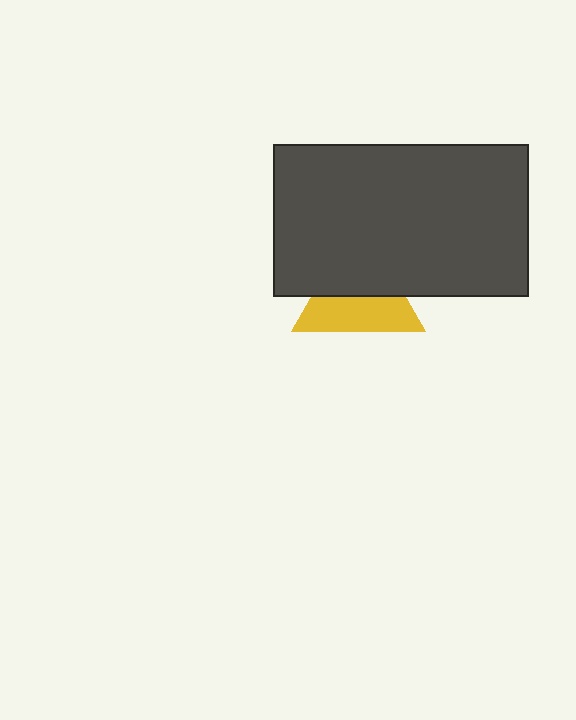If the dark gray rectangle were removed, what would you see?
You would see the complete yellow triangle.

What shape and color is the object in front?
The object in front is a dark gray rectangle.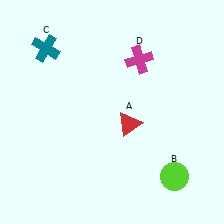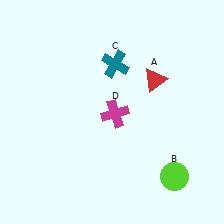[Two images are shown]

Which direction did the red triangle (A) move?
The red triangle (A) moved up.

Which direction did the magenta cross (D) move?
The magenta cross (D) moved down.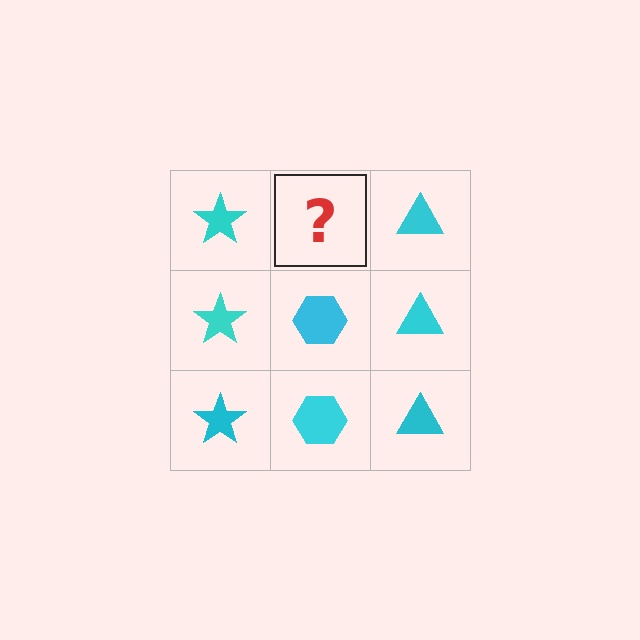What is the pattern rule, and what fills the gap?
The rule is that each column has a consistent shape. The gap should be filled with a cyan hexagon.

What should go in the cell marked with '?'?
The missing cell should contain a cyan hexagon.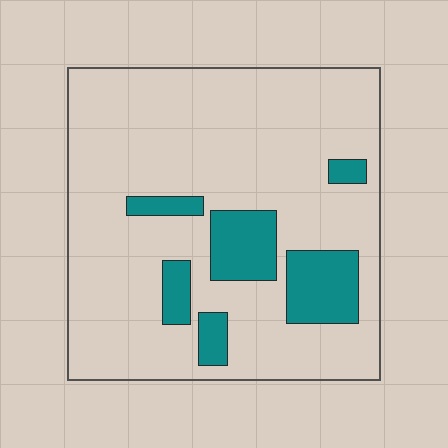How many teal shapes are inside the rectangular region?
6.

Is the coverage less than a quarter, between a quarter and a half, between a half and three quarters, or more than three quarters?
Less than a quarter.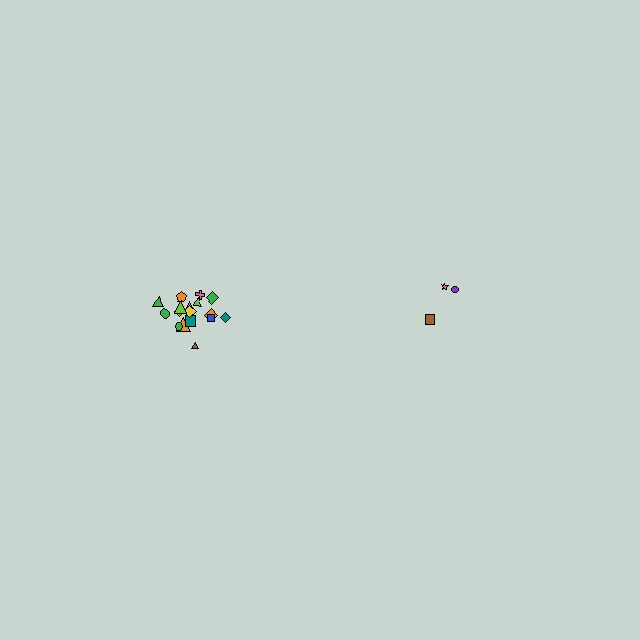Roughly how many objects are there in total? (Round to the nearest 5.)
Roughly 20 objects in total.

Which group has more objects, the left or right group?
The left group.